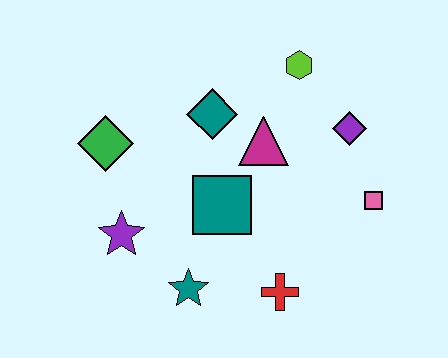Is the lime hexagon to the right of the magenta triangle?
Yes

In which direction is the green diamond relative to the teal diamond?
The green diamond is to the left of the teal diamond.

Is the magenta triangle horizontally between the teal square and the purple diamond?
Yes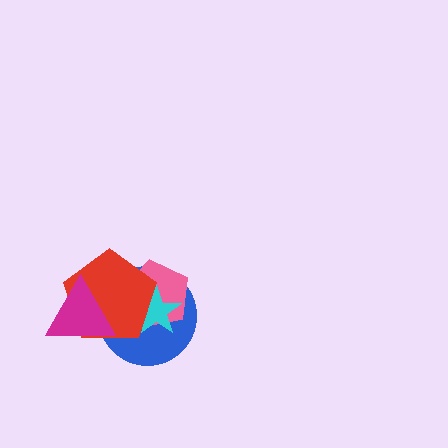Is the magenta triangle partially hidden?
No, no other shape covers it.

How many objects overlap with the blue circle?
4 objects overlap with the blue circle.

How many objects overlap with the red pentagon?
4 objects overlap with the red pentagon.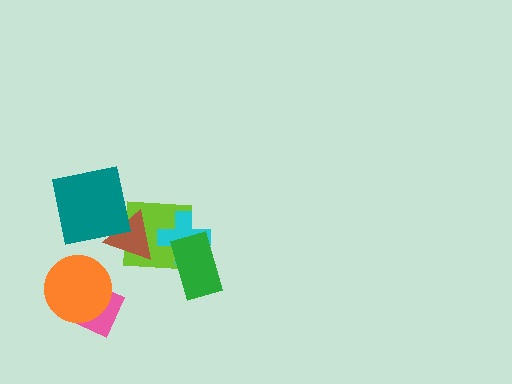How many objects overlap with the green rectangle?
2 objects overlap with the green rectangle.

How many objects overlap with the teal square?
1 object overlaps with the teal square.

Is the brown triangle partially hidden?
Yes, it is partially covered by another shape.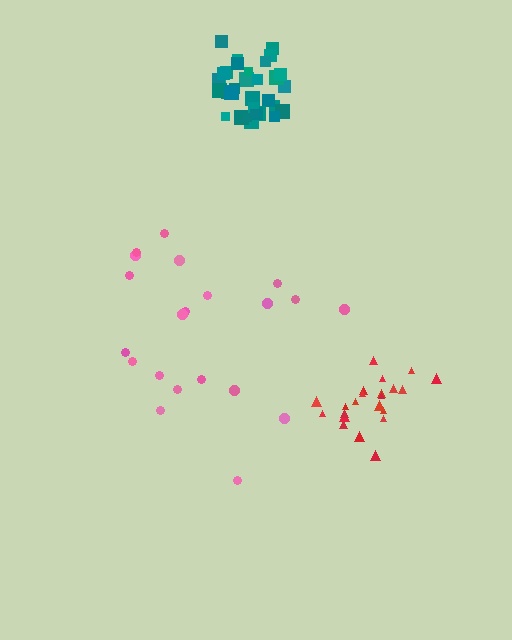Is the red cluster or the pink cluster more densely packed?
Red.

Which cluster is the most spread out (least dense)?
Pink.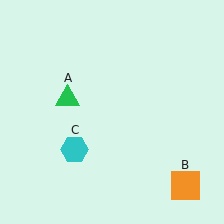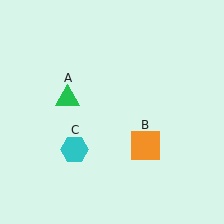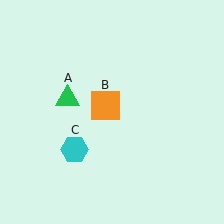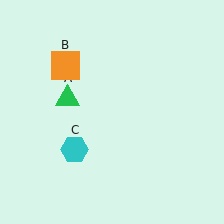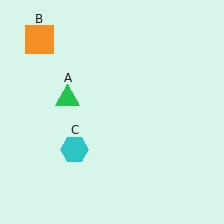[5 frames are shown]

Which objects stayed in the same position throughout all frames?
Green triangle (object A) and cyan hexagon (object C) remained stationary.